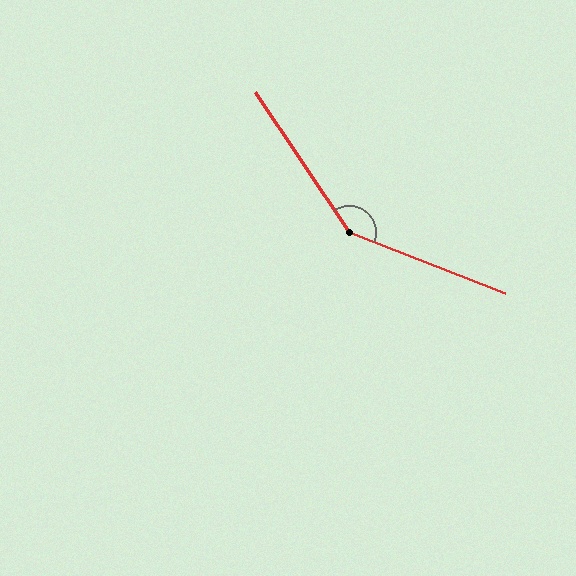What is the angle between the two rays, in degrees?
Approximately 145 degrees.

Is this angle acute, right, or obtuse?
It is obtuse.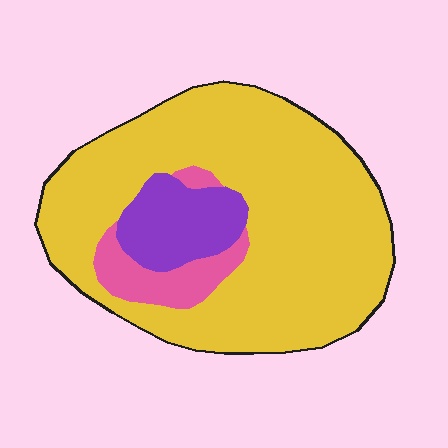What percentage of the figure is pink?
Pink takes up about one tenth (1/10) of the figure.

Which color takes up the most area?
Yellow, at roughly 80%.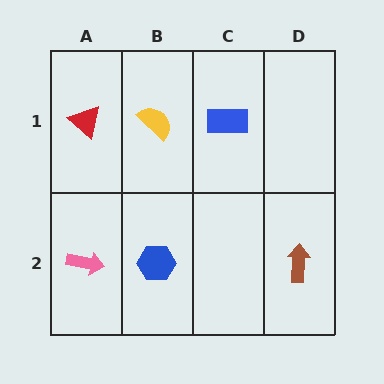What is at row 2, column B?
A blue hexagon.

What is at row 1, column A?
A red triangle.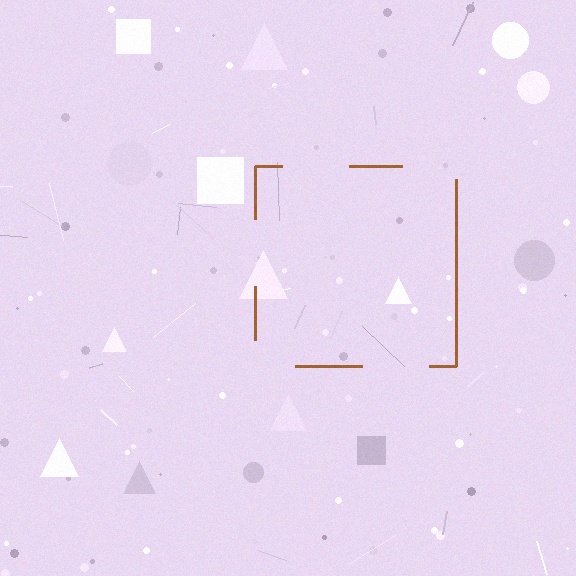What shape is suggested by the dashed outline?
The dashed outline suggests a square.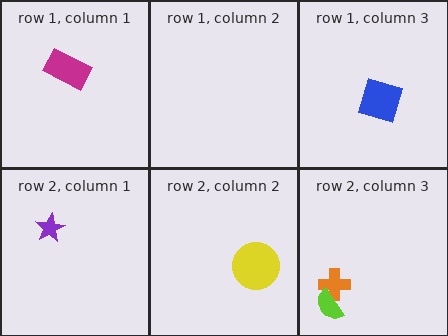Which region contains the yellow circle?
The row 2, column 2 region.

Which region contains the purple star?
The row 2, column 1 region.